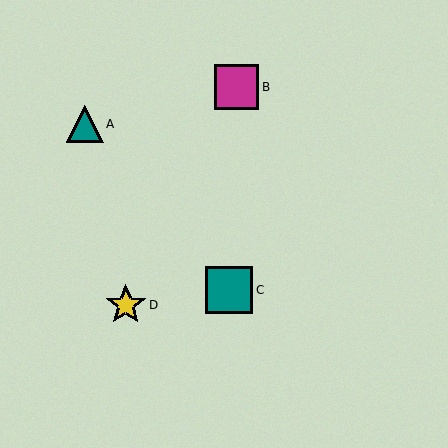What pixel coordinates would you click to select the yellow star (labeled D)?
Click at (126, 305) to select the yellow star D.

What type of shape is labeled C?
Shape C is a teal square.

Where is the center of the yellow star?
The center of the yellow star is at (126, 305).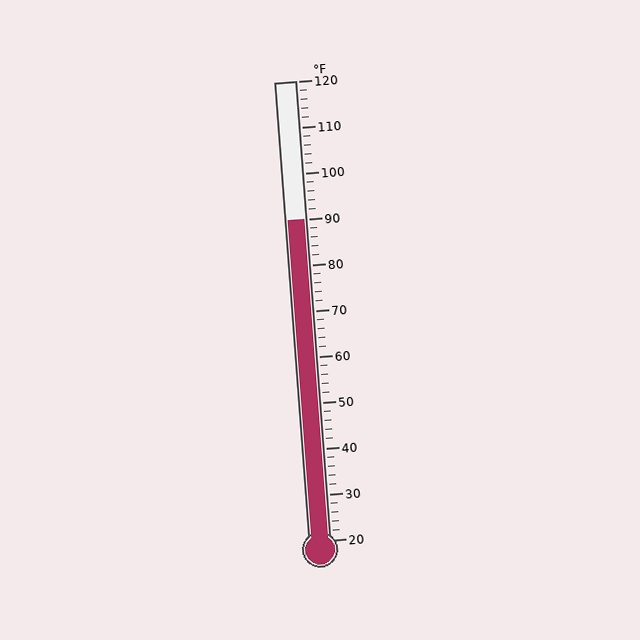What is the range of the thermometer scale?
The thermometer scale ranges from 20°F to 120°F.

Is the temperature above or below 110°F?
The temperature is below 110°F.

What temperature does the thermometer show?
The thermometer shows approximately 90°F.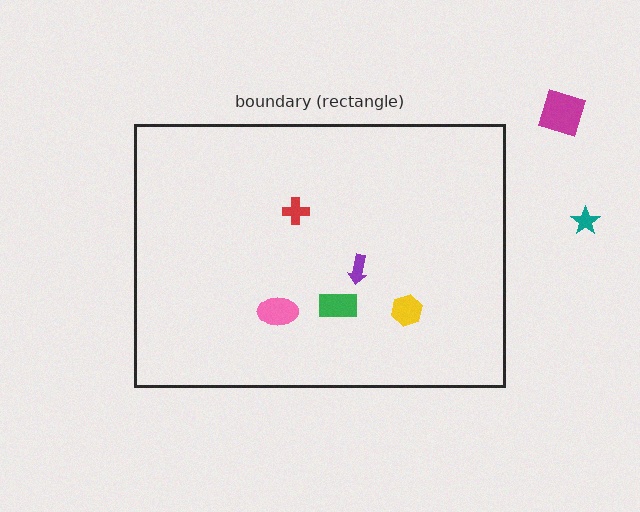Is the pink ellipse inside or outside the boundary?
Inside.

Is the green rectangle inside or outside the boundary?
Inside.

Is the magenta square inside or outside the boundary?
Outside.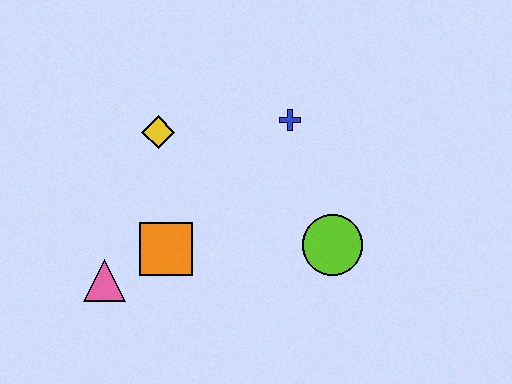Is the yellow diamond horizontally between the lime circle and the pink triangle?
Yes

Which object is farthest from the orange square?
The blue cross is farthest from the orange square.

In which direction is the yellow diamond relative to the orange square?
The yellow diamond is above the orange square.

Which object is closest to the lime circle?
The blue cross is closest to the lime circle.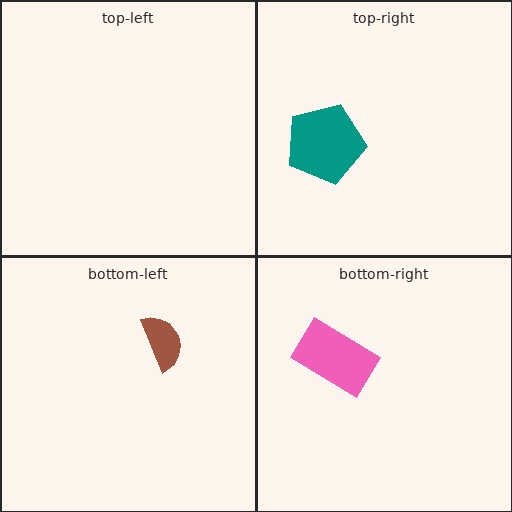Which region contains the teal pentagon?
The top-right region.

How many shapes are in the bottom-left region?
1.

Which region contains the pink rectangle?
The bottom-right region.